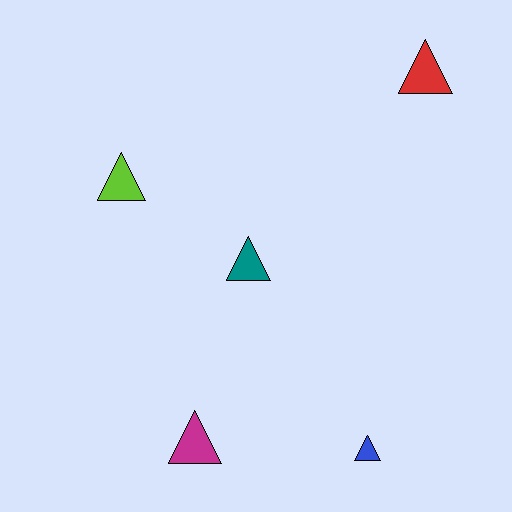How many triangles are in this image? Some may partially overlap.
There are 5 triangles.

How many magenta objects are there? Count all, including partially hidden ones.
There is 1 magenta object.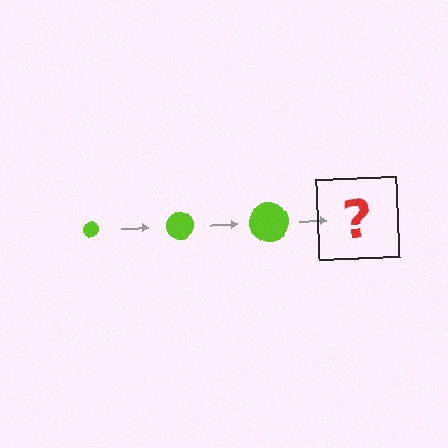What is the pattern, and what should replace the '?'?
The pattern is that the circle gets progressively larger each step. The '?' should be a lime circle, larger than the previous one.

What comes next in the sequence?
The next element should be a lime circle, larger than the previous one.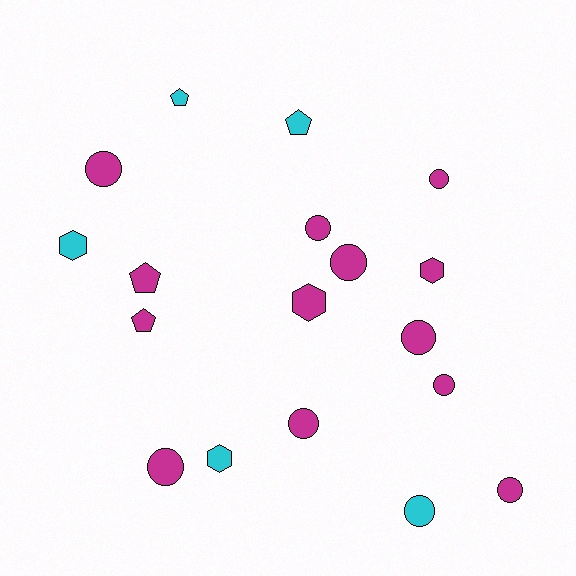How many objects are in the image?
There are 18 objects.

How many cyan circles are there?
There is 1 cyan circle.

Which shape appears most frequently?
Circle, with 10 objects.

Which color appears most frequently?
Magenta, with 13 objects.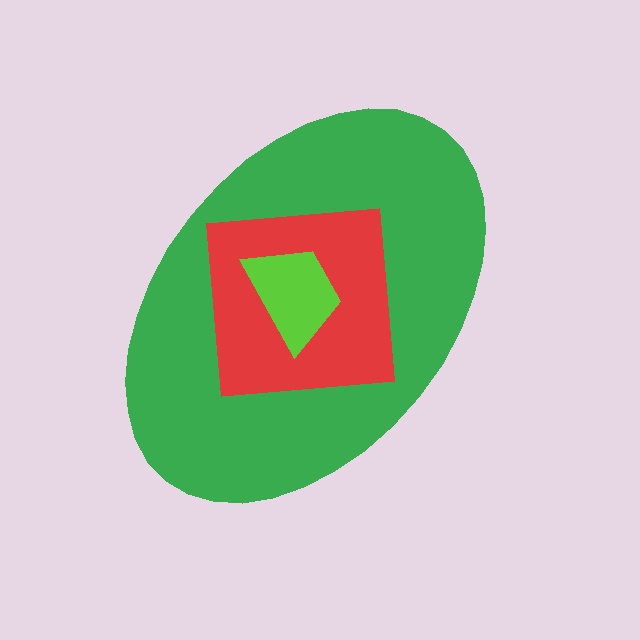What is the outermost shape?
The green ellipse.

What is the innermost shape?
The lime trapezoid.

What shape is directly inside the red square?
The lime trapezoid.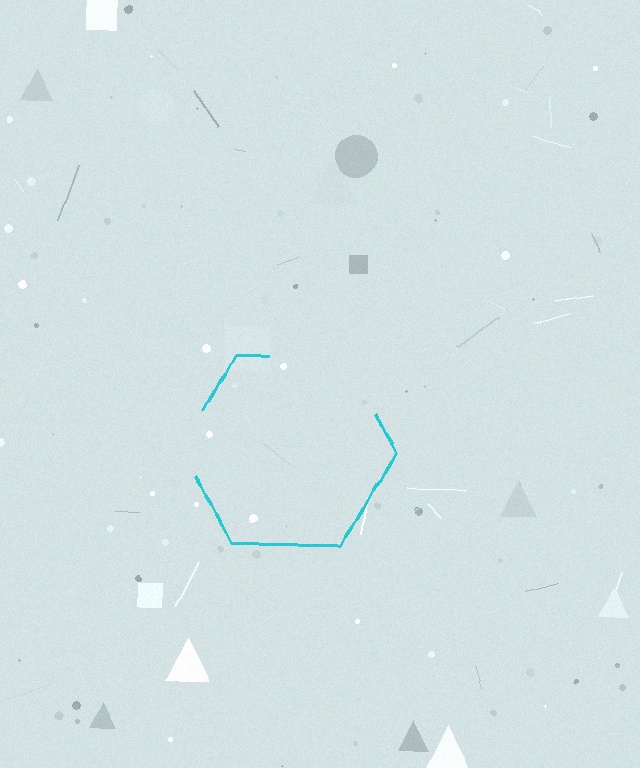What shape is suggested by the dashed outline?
The dashed outline suggests a hexagon.